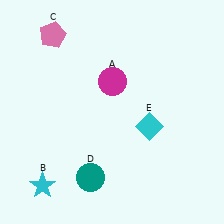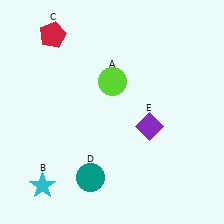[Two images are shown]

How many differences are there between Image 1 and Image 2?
There are 3 differences between the two images.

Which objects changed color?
A changed from magenta to lime. C changed from pink to red. E changed from cyan to purple.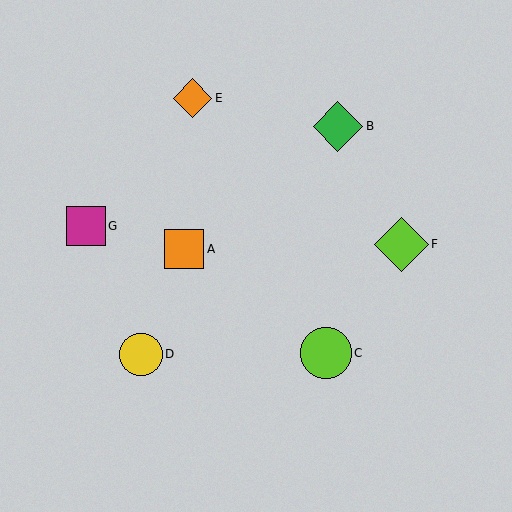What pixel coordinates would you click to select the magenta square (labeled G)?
Click at (86, 226) to select the magenta square G.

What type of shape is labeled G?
Shape G is a magenta square.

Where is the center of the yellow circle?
The center of the yellow circle is at (141, 354).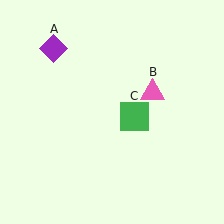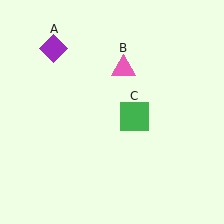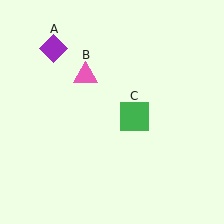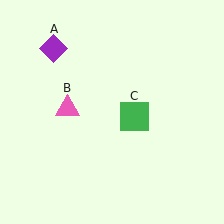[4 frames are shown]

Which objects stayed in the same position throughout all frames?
Purple diamond (object A) and green square (object C) remained stationary.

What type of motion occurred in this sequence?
The pink triangle (object B) rotated counterclockwise around the center of the scene.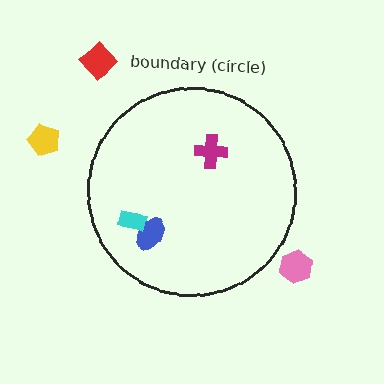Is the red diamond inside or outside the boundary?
Outside.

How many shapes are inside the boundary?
3 inside, 3 outside.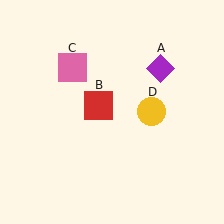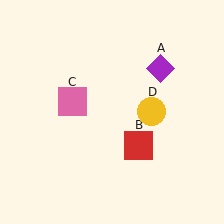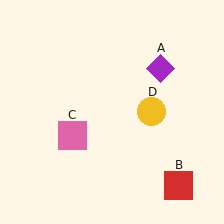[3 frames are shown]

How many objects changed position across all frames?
2 objects changed position: red square (object B), pink square (object C).